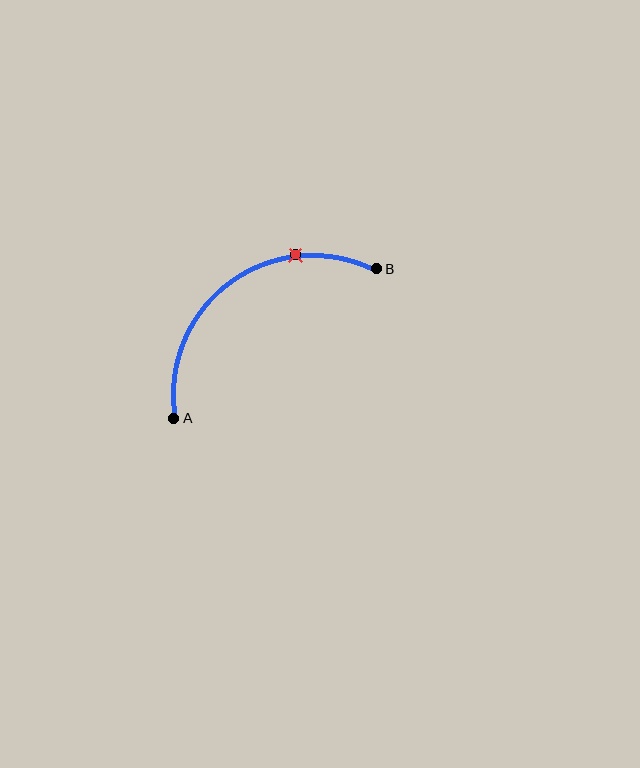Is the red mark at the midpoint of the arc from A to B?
No. The red mark lies on the arc but is closer to endpoint B. The arc midpoint would be at the point on the curve equidistant along the arc from both A and B.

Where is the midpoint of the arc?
The arc midpoint is the point on the curve farthest from the straight line joining A and B. It sits above and to the left of that line.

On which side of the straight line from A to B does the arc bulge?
The arc bulges above and to the left of the straight line connecting A and B.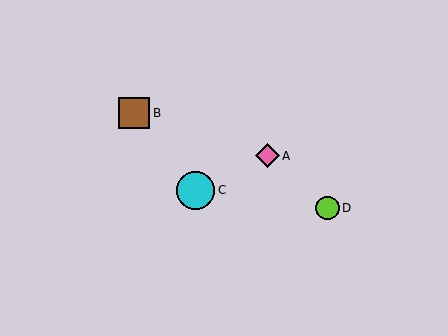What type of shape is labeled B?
Shape B is a brown square.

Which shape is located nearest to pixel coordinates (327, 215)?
The lime circle (labeled D) at (328, 208) is nearest to that location.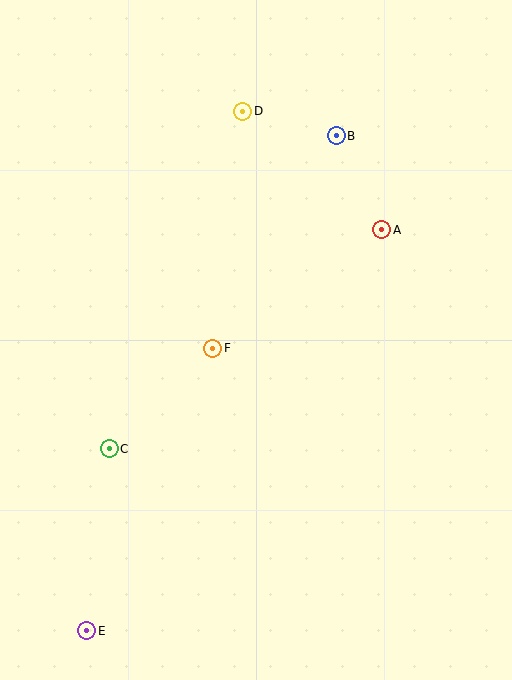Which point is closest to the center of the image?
Point F at (213, 348) is closest to the center.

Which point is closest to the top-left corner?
Point D is closest to the top-left corner.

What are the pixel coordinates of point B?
Point B is at (336, 136).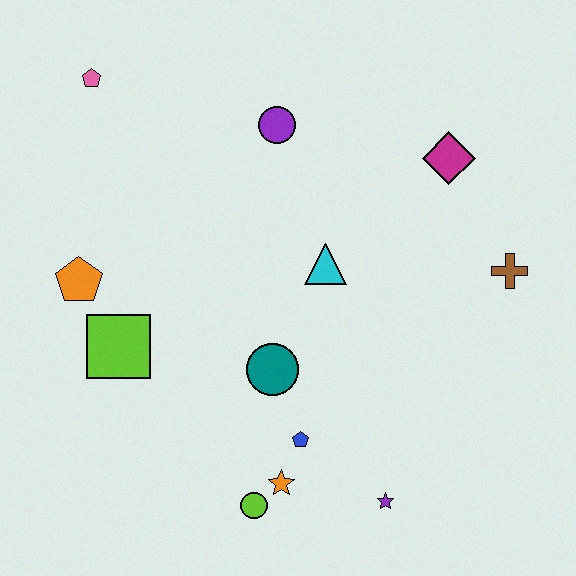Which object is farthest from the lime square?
The brown cross is farthest from the lime square.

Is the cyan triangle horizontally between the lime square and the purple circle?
No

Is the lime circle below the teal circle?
Yes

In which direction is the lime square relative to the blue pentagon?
The lime square is to the left of the blue pentagon.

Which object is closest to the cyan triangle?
The teal circle is closest to the cyan triangle.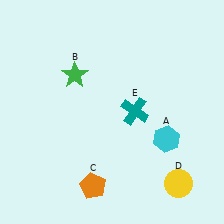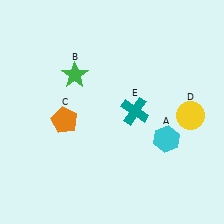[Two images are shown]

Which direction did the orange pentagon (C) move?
The orange pentagon (C) moved up.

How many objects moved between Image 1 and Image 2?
2 objects moved between the two images.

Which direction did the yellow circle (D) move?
The yellow circle (D) moved up.